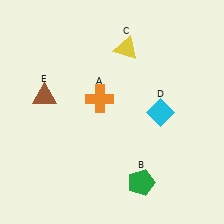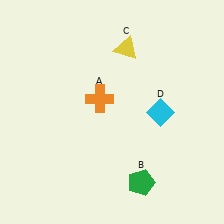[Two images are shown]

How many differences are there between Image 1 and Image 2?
There is 1 difference between the two images.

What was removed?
The brown triangle (E) was removed in Image 2.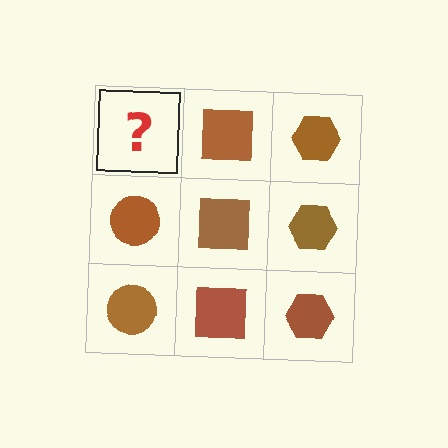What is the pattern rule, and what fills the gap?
The rule is that each column has a consistent shape. The gap should be filled with a brown circle.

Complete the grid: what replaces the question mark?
The question mark should be replaced with a brown circle.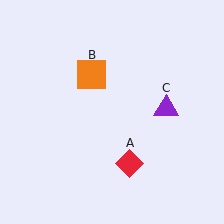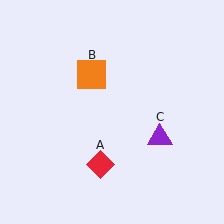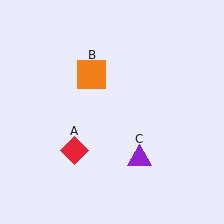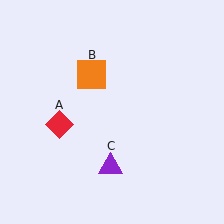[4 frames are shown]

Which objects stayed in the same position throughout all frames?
Orange square (object B) remained stationary.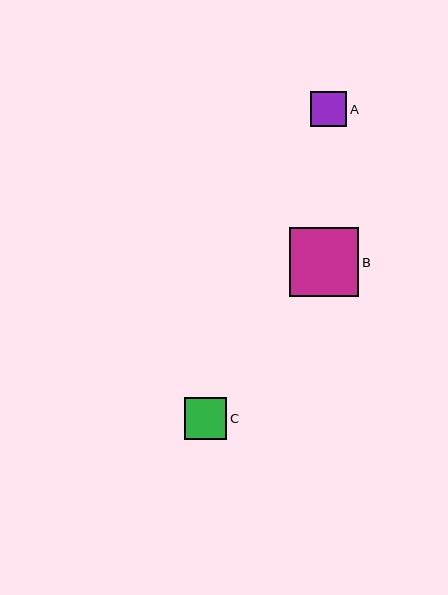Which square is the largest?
Square B is the largest with a size of approximately 69 pixels.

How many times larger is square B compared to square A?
Square B is approximately 1.9 times the size of square A.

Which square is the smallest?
Square A is the smallest with a size of approximately 36 pixels.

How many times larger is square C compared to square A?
Square C is approximately 1.2 times the size of square A.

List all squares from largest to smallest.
From largest to smallest: B, C, A.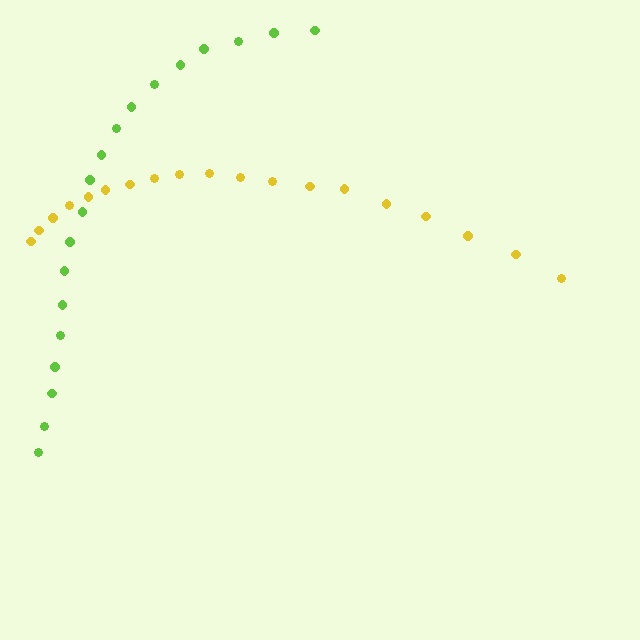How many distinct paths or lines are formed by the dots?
There are 2 distinct paths.